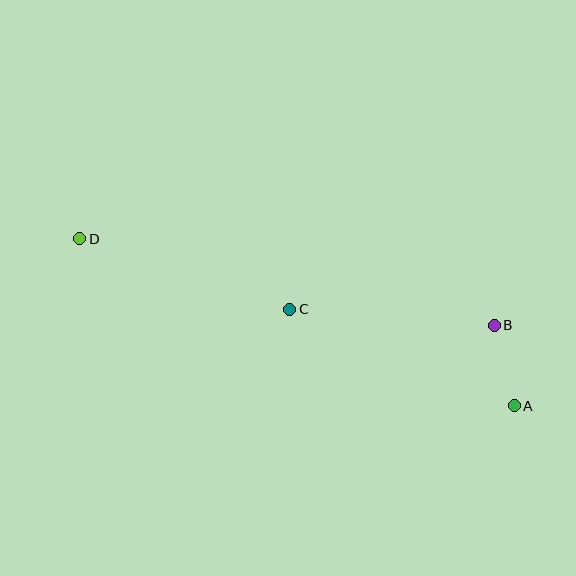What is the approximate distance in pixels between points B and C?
The distance between B and C is approximately 205 pixels.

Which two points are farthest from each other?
Points A and D are farthest from each other.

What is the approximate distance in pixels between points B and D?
The distance between B and D is approximately 423 pixels.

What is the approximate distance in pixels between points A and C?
The distance between A and C is approximately 244 pixels.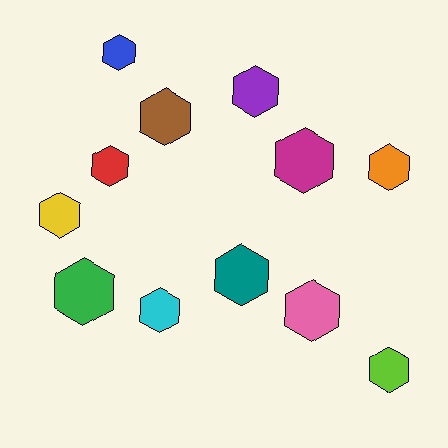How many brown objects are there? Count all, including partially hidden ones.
There is 1 brown object.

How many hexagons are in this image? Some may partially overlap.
There are 12 hexagons.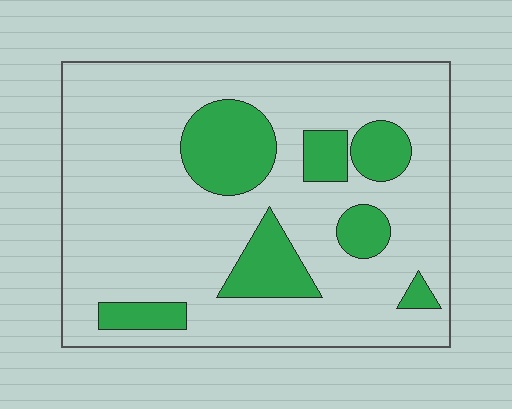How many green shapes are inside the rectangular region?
7.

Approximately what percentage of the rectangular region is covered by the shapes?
Approximately 20%.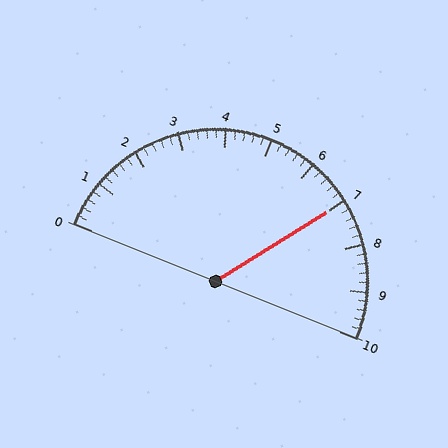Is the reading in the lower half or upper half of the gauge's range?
The reading is in the upper half of the range (0 to 10).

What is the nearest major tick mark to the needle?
The nearest major tick mark is 7.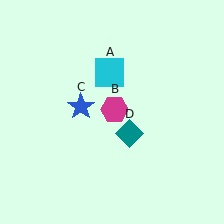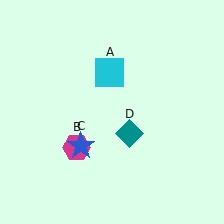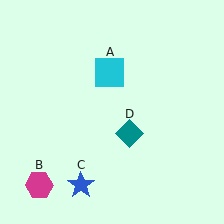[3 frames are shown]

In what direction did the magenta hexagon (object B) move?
The magenta hexagon (object B) moved down and to the left.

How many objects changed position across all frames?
2 objects changed position: magenta hexagon (object B), blue star (object C).